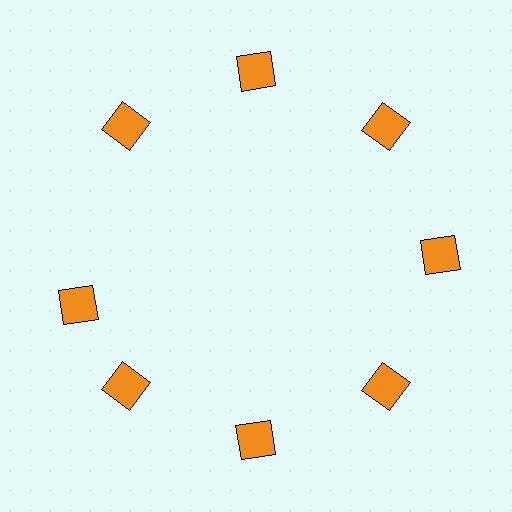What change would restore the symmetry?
The symmetry would be restored by rotating it back into even spacing with its neighbors so that all 8 squares sit at equal angles and equal distance from the center.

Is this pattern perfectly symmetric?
No. The 8 orange squares are arranged in a ring, but one element near the 9 o'clock position is rotated out of alignment along the ring, breaking the 8-fold rotational symmetry.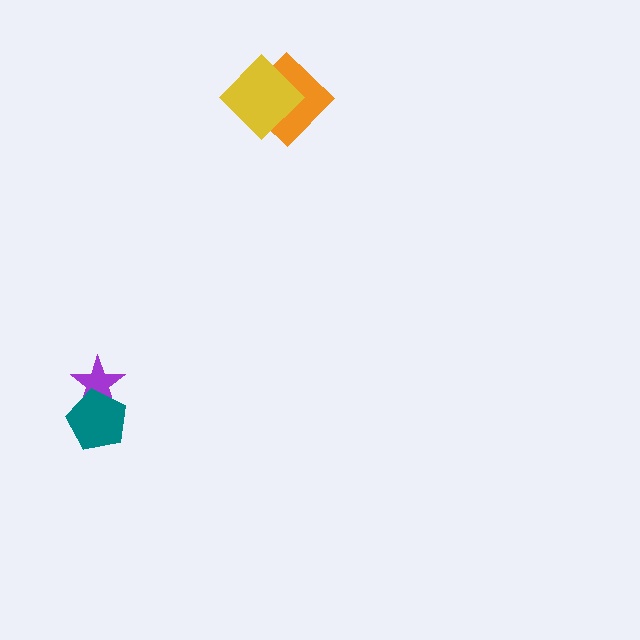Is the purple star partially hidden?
Yes, it is partially covered by another shape.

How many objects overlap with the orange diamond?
1 object overlaps with the orange diamond.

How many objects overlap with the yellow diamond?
1 object overlaps with the yellow diamond.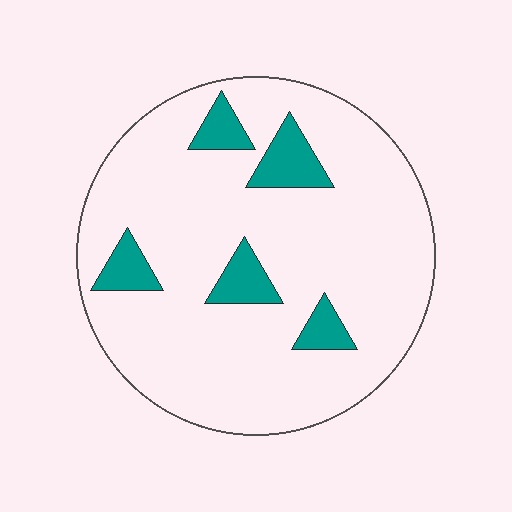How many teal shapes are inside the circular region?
5.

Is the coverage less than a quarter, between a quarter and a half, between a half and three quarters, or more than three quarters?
Less than a quarter.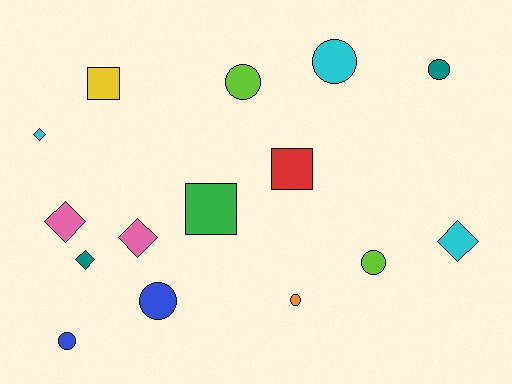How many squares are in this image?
There are 3 squares.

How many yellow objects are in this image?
There is 1 yellow object.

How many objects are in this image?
There are 15 objects.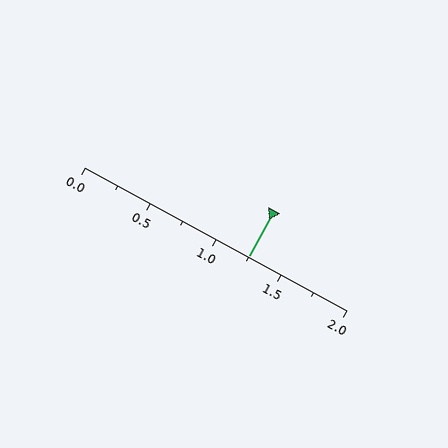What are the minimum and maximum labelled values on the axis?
The axis runs from 0.0 to 2.0.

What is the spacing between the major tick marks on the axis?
The major ticks are spaced 0.5 apart.